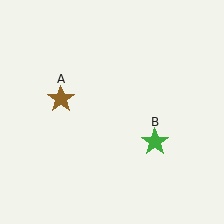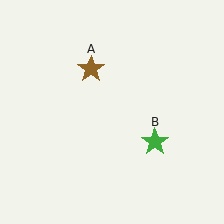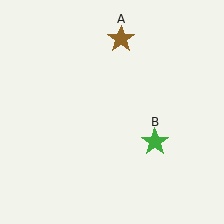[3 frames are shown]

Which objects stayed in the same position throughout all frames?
Green star (object B) remained stationary.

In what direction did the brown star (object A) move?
The brown star (object A) moved up and to the right.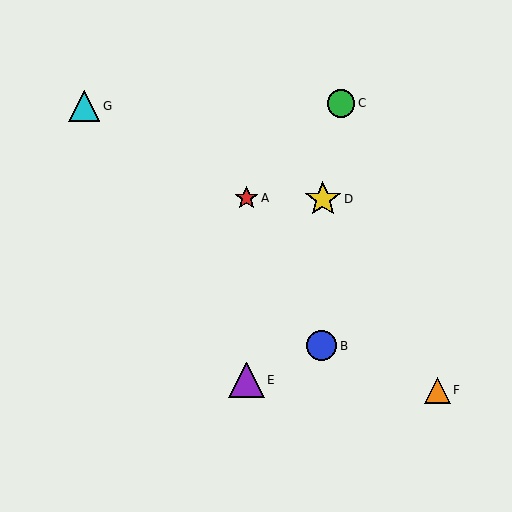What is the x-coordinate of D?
Object D is at x≈323.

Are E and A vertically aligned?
Yes, both are at x≈246.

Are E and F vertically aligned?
No, E is at x≈246 and F is at x≈437.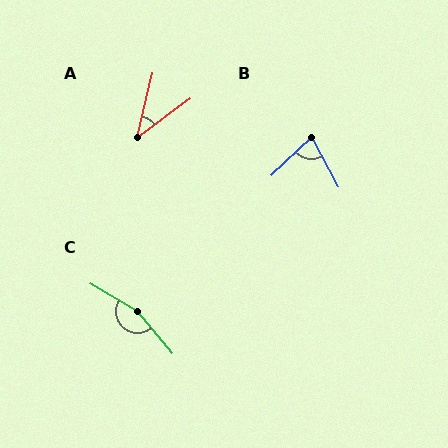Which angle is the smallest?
A, at approximately 40 degrees.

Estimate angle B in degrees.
Approximately 74 degrees.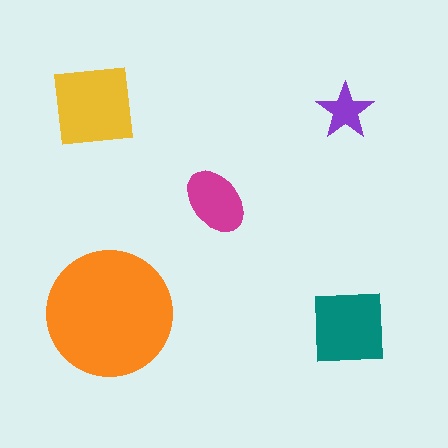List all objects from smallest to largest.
The purple star, the magenta ellipse, the teal square, the yellow square, the orange circle.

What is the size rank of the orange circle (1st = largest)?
1st.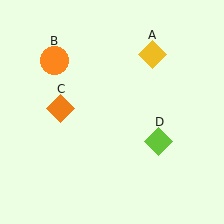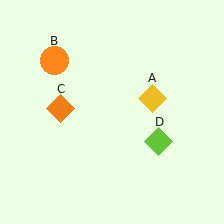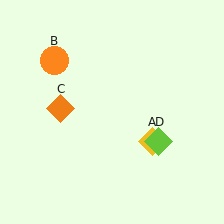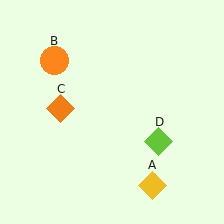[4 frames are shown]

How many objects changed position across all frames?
1 object changed position: yellow diamond (object A).